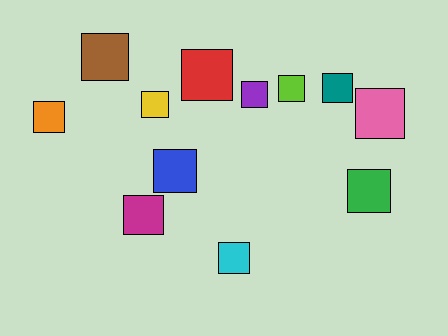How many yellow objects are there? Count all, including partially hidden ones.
There is 1 yellow object.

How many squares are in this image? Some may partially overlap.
There are 12 squares.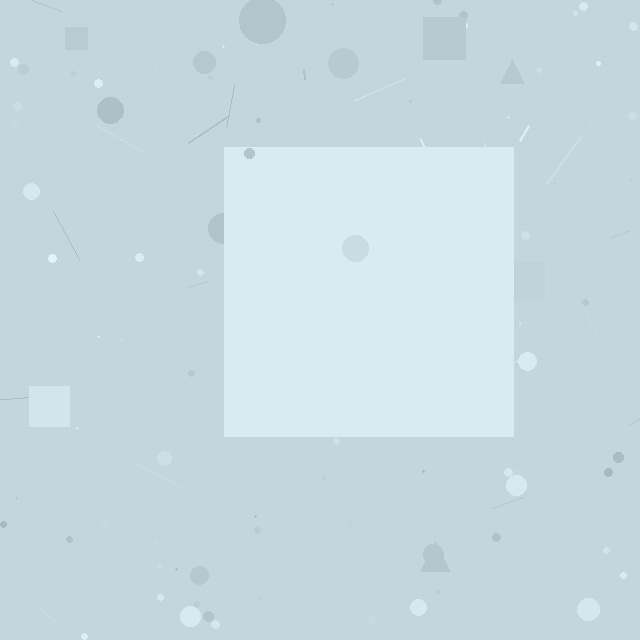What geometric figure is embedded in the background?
A square is embedded in the background.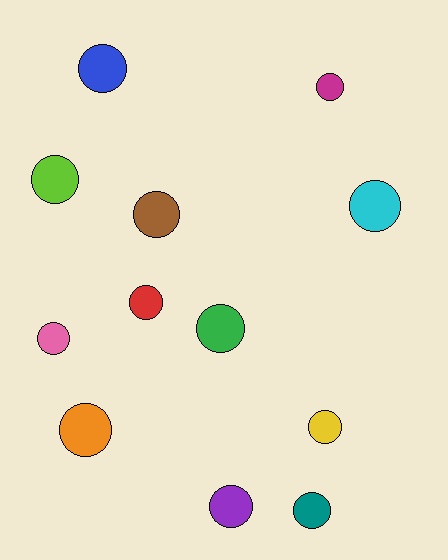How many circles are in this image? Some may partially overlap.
There are 12 circles.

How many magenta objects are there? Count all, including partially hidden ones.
There is 1 magenta object.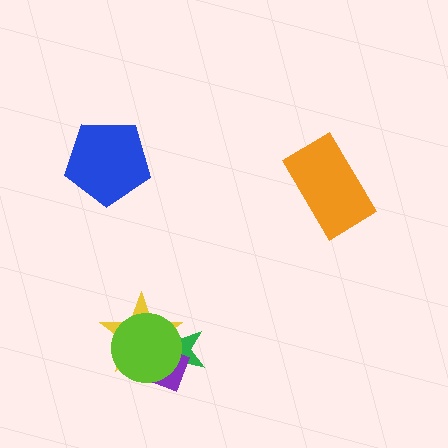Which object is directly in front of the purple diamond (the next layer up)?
The yellow star is directly in front of the purple diamond.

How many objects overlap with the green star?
3 objects overlap with the green star.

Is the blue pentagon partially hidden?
No, no other shape covers it.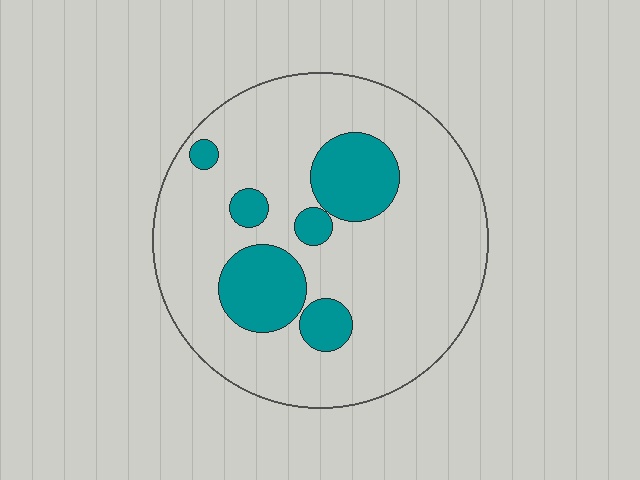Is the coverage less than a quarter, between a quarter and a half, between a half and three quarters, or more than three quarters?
Less than a quarter.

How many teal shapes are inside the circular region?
6.